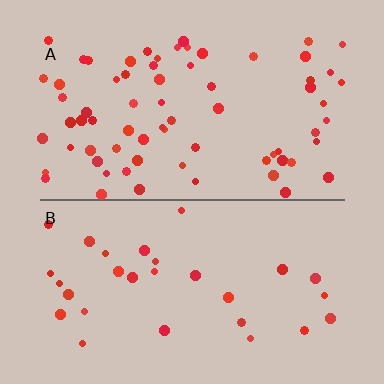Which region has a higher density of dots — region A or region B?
A (the top).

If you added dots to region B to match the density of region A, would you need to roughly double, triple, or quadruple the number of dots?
Approximately double.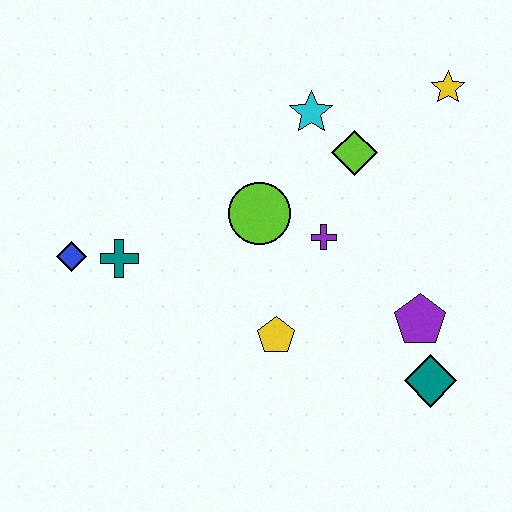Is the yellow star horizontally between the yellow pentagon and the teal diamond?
No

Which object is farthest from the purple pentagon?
The blue diamond is farthest from the purple pentagon.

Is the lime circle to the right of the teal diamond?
No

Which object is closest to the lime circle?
The purple cross is closest to the lime circle.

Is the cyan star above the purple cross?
Yes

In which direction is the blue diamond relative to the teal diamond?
The blue diamond is to the left of the teal diamond.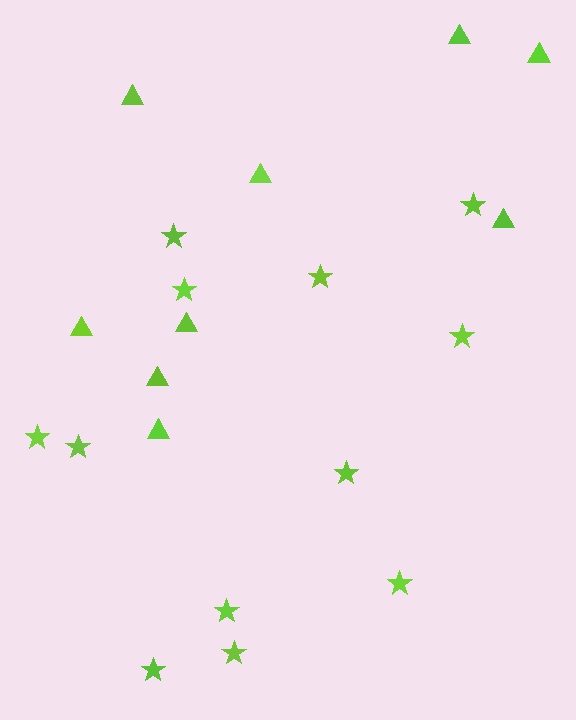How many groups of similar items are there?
There are 2 groups: one group of stars (12) and one group of triangles (9).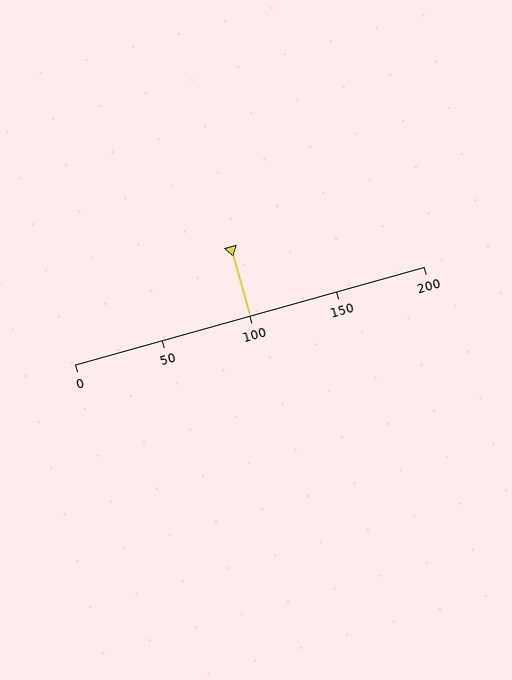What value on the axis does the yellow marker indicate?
The marker indicates approximately 100.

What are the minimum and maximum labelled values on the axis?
The axis runs from 0 to 200.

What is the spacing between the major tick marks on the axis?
The major ticks are spaced 50 apart.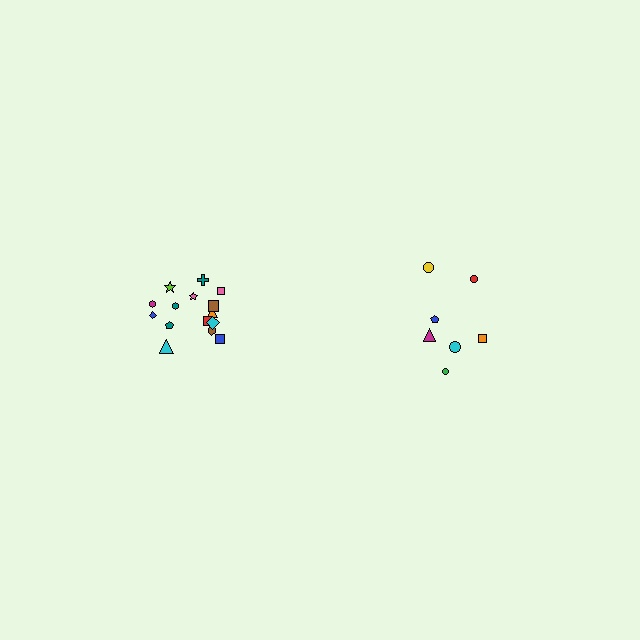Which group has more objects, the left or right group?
The left group.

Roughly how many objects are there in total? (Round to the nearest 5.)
Roughly 20 objects in total.